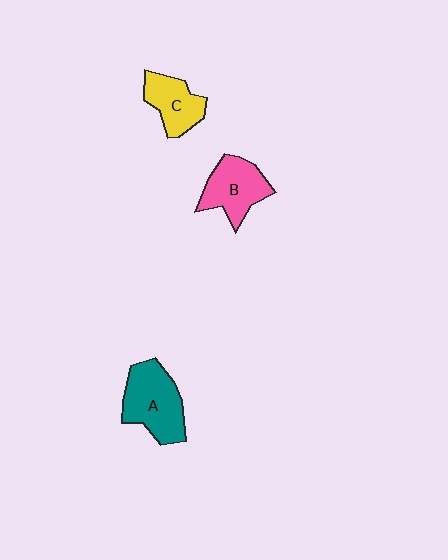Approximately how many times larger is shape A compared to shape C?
Approximately 1.5 times.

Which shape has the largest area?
Shape A (teal).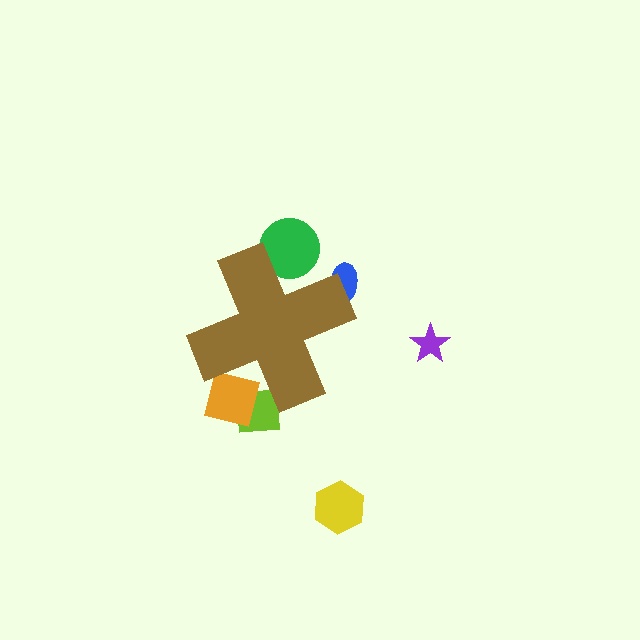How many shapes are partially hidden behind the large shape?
4 shapes are partially hidden.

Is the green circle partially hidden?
Yes, the green circle is partially hidden behind the brown cross.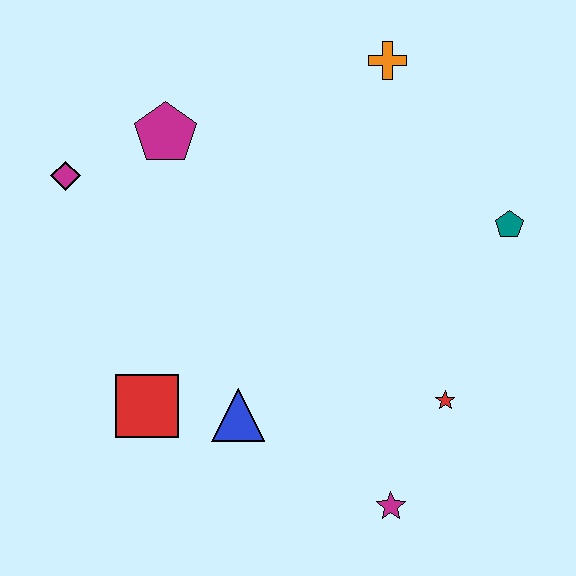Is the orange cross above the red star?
Yes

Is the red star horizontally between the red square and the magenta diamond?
No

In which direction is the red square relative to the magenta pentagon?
The red square is below the magenta pentagon.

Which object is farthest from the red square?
The orange cross is farthest from the red square.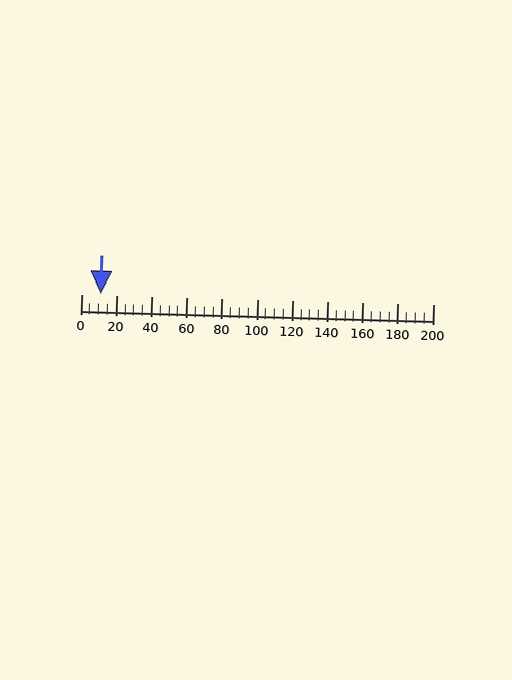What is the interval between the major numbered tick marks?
The major tick marks are spaced 20 units apart.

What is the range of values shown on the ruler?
The ruler shows values from 0 to 200.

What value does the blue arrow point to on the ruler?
The blue arrow points to approximately 11.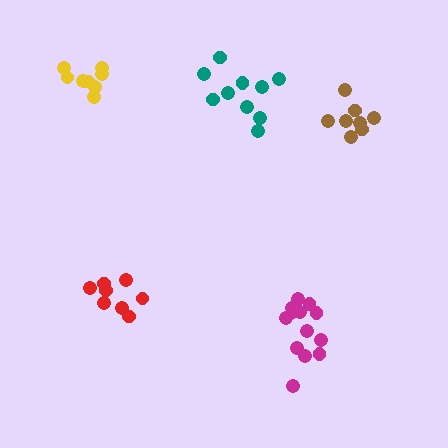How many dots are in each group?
Group 1: 10 dots, Group 2: 8 dots, Group 3: 13 dots, Group 4: 8 dots, Group 5: 8 dots (47 total).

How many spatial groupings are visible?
There are 5 spatial groupings.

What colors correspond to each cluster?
The clusters are colored: teal, yellow, magenta, red, brown.